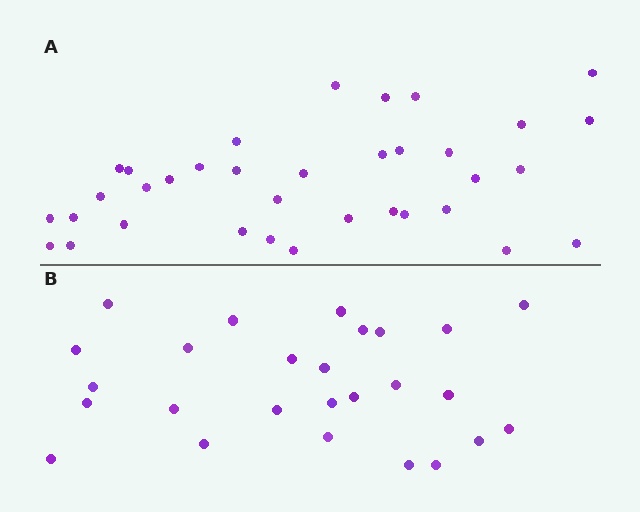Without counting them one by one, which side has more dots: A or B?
Region A (the top region) has more dots.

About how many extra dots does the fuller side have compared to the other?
Region A has roughly 8 or so more dots than region B.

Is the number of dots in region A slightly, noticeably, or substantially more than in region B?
Region A has noticeably more, but not dramatically so. The ratio is roughly 1.3 to 1.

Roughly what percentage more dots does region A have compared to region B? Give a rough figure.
About 35% more.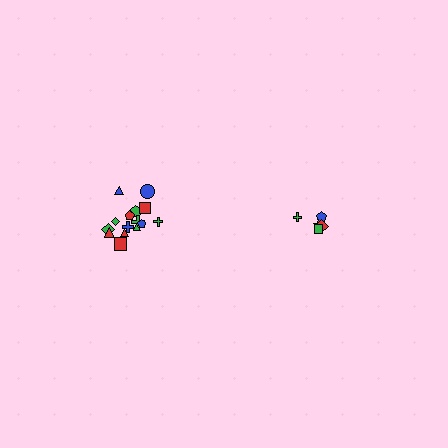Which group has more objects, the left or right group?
The left group.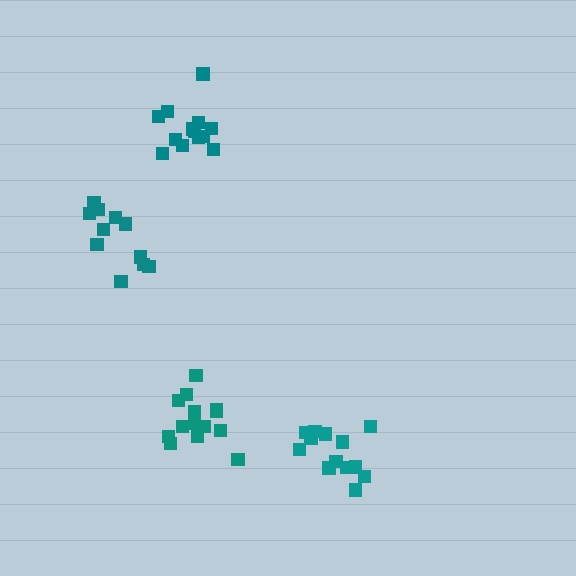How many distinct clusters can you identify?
There are 4 distinct clusters.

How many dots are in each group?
Group 1: 14 dots, Group 2: 13 dots, Group 3: 14 dots, Group 4: 11 dots (52 total).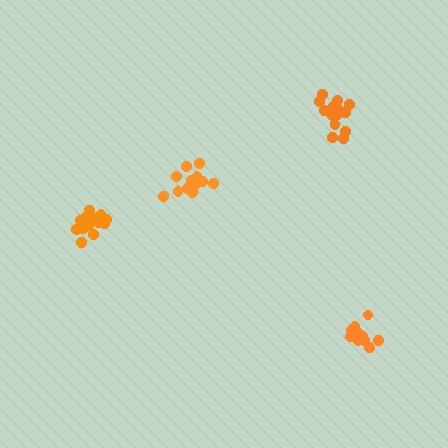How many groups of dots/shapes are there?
There are 4 groups.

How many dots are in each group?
Group 1: 16 dots, Group 2: 15 dots, Group 3: 16 dots, Group 4: 13 dots (60 total).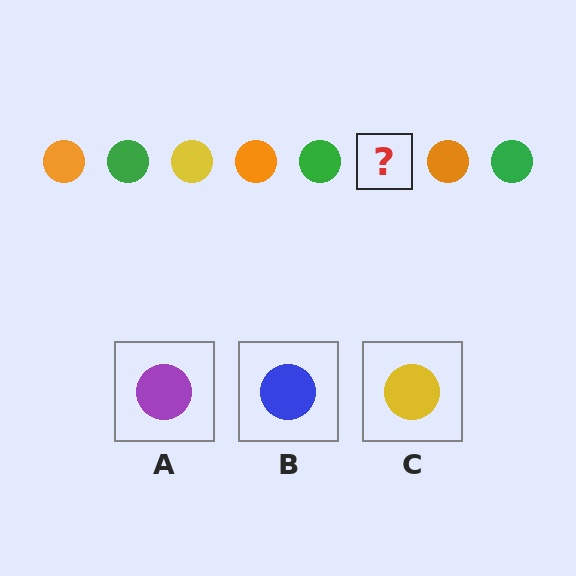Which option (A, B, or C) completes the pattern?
C.